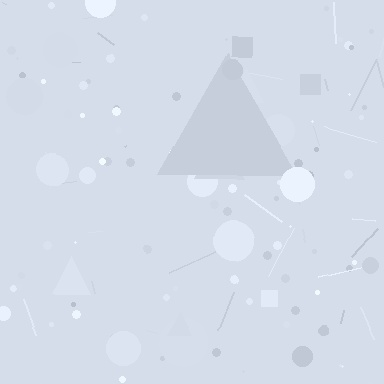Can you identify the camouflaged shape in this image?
The camouflaged shape is a triangle.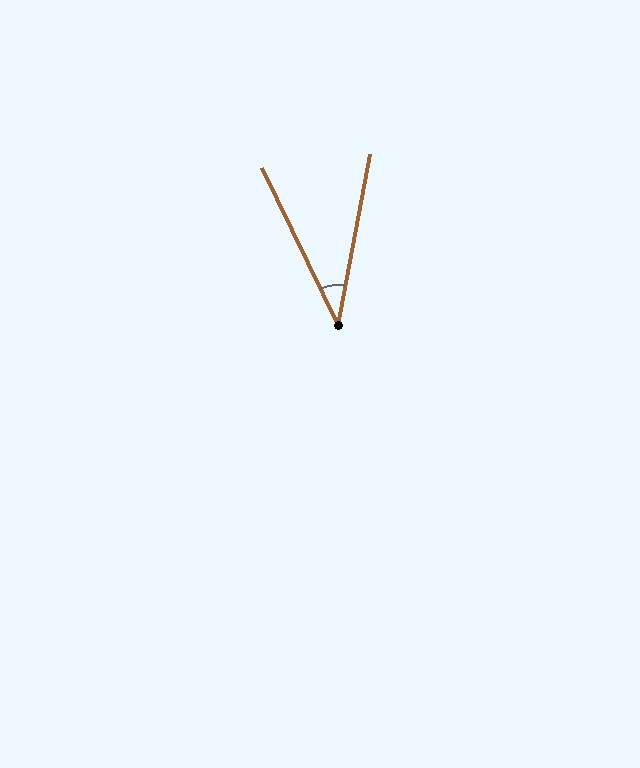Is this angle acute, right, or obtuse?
It is acute.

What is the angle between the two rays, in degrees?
Approximately 36 degrees.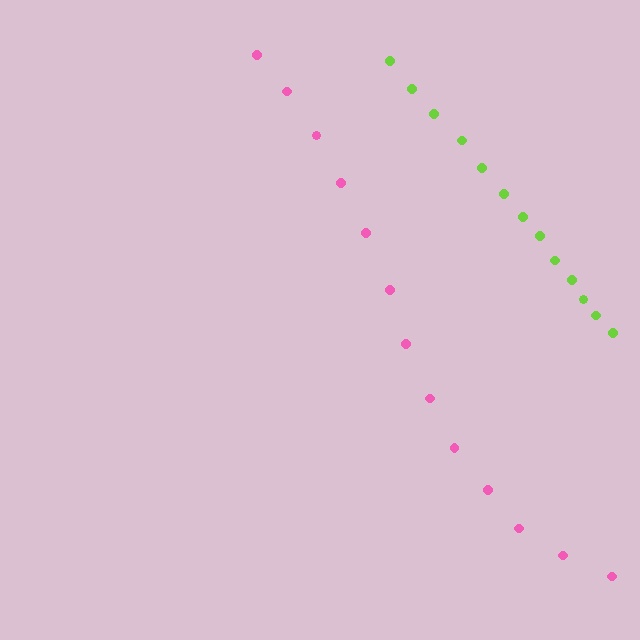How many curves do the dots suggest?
There are 2 distinct paths.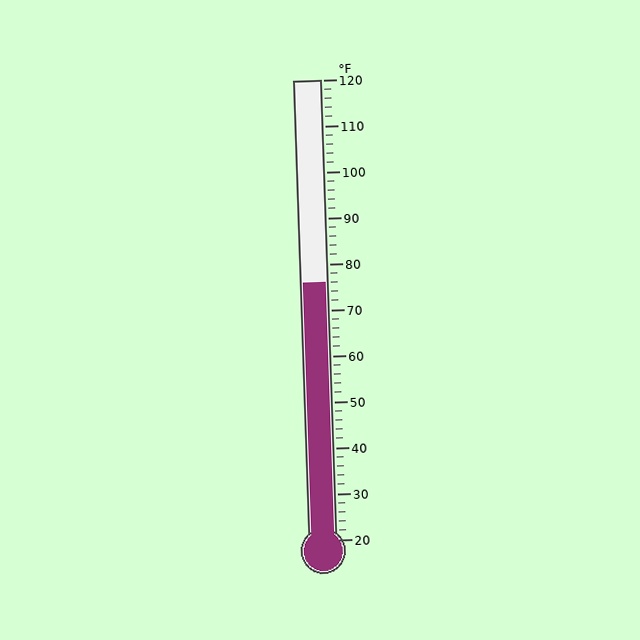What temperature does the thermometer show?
The thermometer shows approximately 76°F.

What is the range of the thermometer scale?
The thermometer scale ranges from 20°F to 120°F.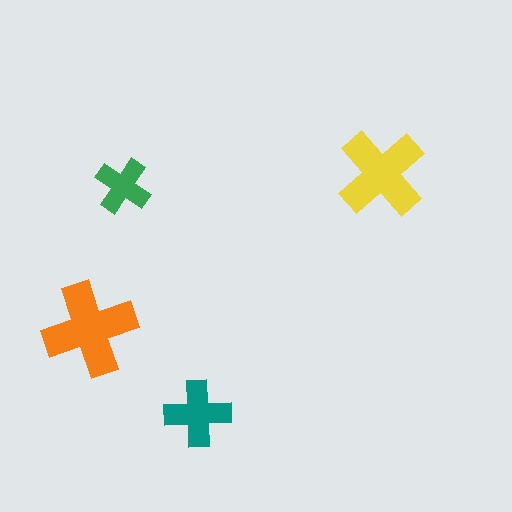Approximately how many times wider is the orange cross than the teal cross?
About 1.5 times wider.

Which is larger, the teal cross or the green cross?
The teal one.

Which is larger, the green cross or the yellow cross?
The yellow one.